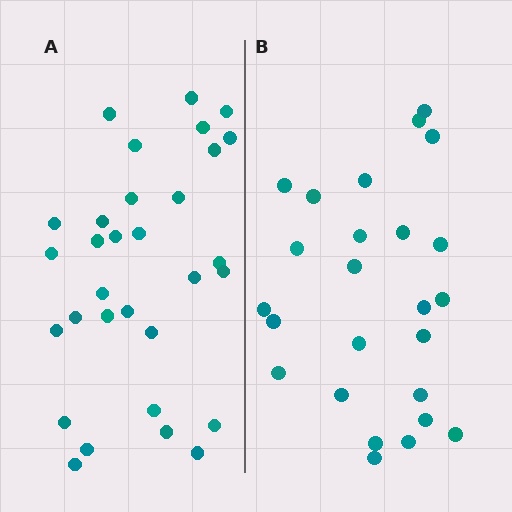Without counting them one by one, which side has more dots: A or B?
Region A (the left region) has more dots.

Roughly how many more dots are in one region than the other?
Region A has about 6 more dots than region B.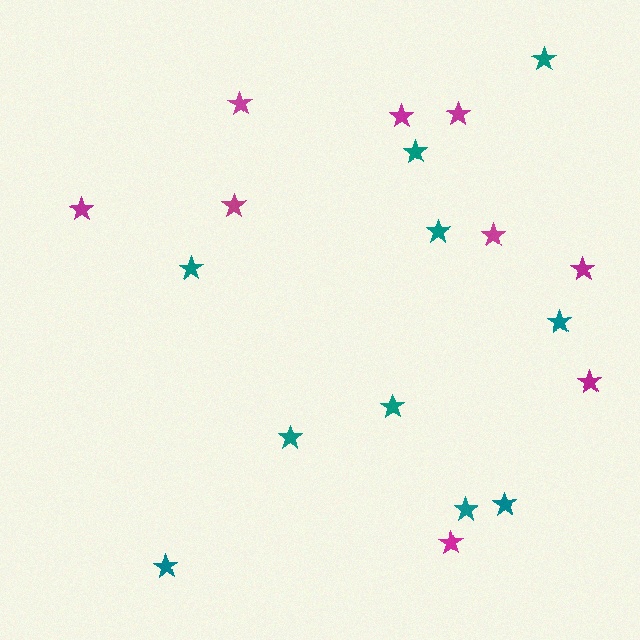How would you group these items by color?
There are 2 groups: one group of magenta stars (9) and one group of teal stars (10).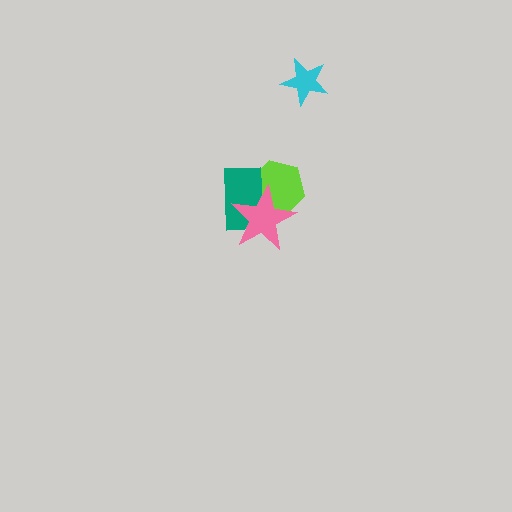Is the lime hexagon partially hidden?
Yes, it is partially covered by another shape.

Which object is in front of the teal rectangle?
The pink star is in front of the teal rectangle.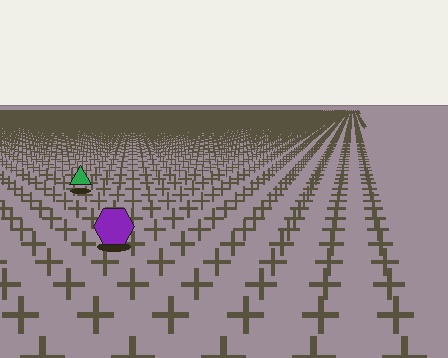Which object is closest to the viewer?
The purple hexagon is closest. The texture marks near it are larger and more spread out.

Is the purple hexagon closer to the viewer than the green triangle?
Yes. The purple hexagon is closer — you can tell from the texture gradient: the ground texture is coarser near it.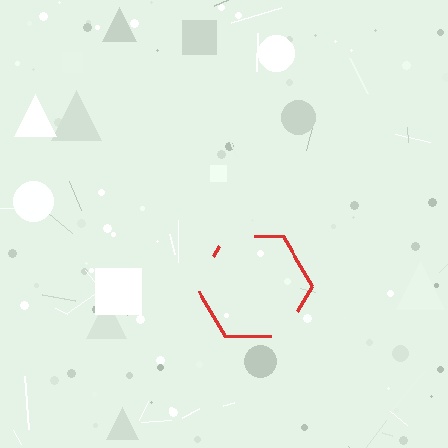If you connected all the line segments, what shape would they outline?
They would outline a hexagon.